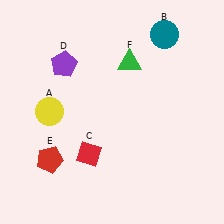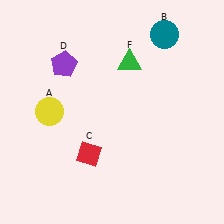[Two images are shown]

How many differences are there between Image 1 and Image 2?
There is 1 difference between the two images.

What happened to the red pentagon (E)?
The red pentagon (E) was removed in Image 2. It was in the bottom-left area of Image 1.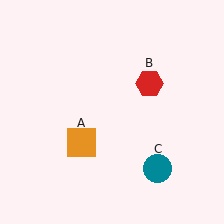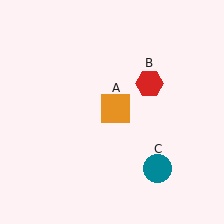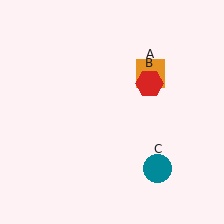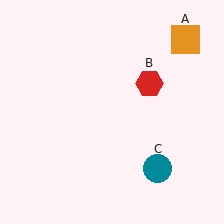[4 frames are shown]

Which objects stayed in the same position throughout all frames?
Red hexagon (object B) and teal circle (object C) remained stationary.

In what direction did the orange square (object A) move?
The orange square (object A) moved up and to the right.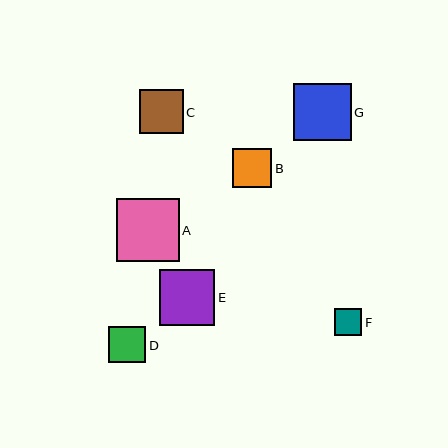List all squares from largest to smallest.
From largest to smallest: A, G, E, C, B, D, F.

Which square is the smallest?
Square F is the smallest with a size of approximately 27 pixels.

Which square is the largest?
Square A is the largest with a size of approximately 63 pixels.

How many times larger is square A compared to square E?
Square A is approximately 1.1 times the size of square E.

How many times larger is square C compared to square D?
Square C is approximately 1.2 times the size of square D.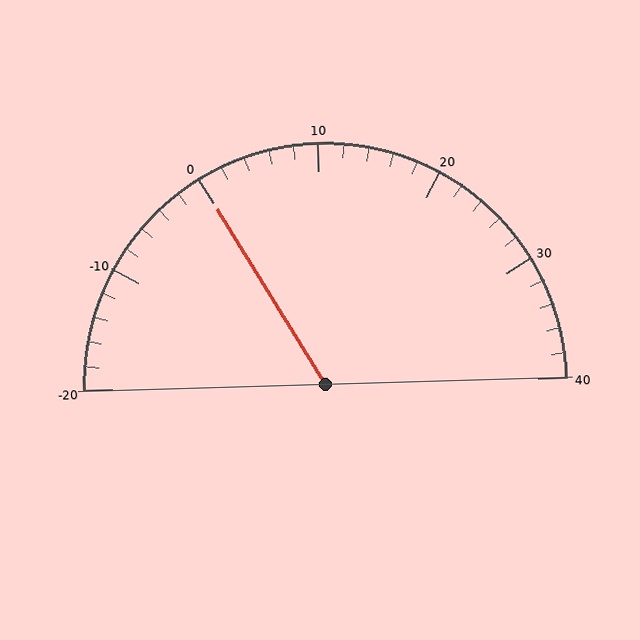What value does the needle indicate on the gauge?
The needle indicates approximately 0.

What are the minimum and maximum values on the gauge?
The gauge ranges from -20 to 40.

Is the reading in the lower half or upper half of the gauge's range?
The reading is in the lower half of the range (-20 to 40).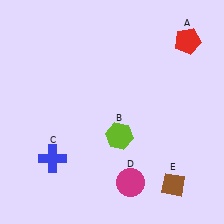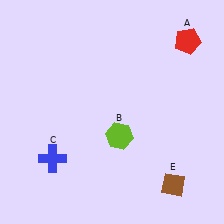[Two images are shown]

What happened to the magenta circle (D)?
The magenta circle (D) was removed in Image 2. It was in the bottom-right area of Image 1.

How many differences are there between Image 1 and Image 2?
There is 1 difference between the two images.